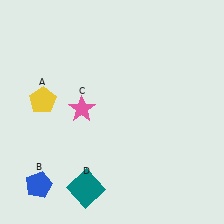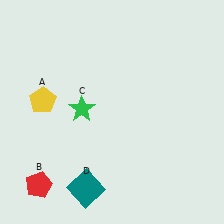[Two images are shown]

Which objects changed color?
B changed from blue to red. C changed from pink to green.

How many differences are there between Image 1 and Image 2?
There are 2 differences between the two images.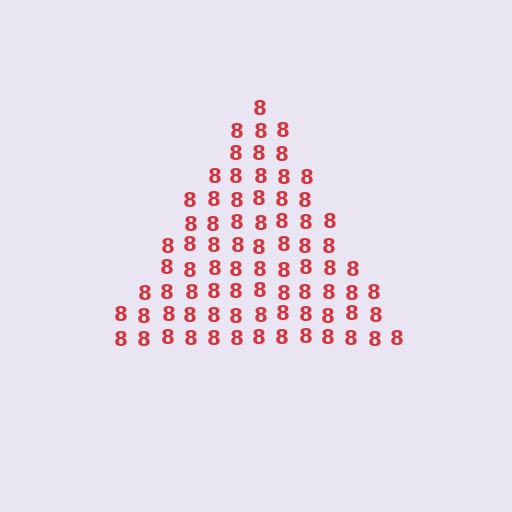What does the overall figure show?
The overall figure shows a triangle.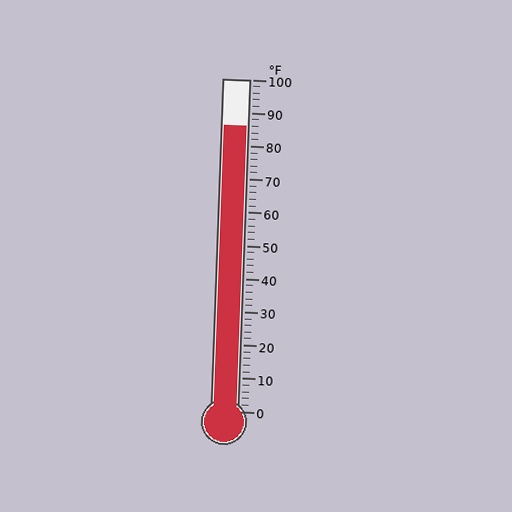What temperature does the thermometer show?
The thermometer shows approximately 86°F.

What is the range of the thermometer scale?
The thermometer scale ranges from 0°F to 100°F.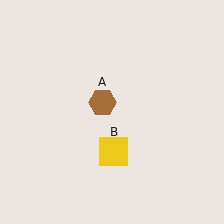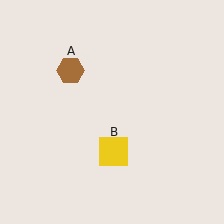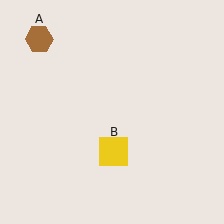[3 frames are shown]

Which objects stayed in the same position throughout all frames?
Yellow square (object B) remained stationary.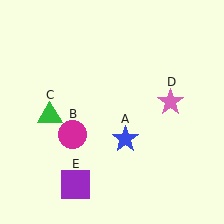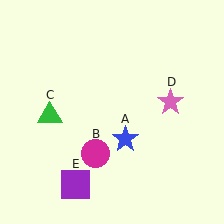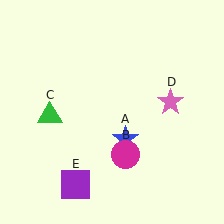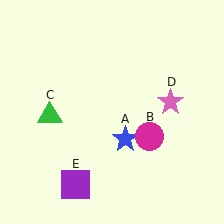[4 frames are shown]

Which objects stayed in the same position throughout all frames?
Blue star (object A) and green triangle (object C) and pink star (object D) and purple square (object E) remained stationary.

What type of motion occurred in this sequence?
The magenta circle (object B) rotated counterclockwise around the center of the scene.